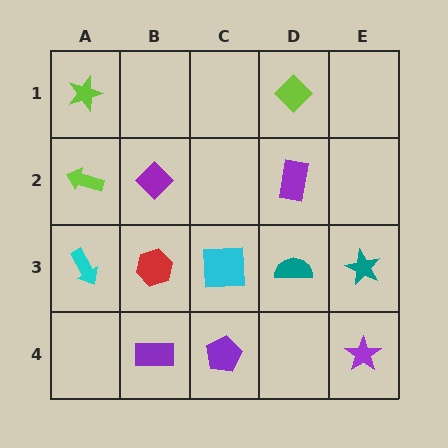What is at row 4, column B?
A purple rectangle.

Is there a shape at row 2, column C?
No, that cell is empty.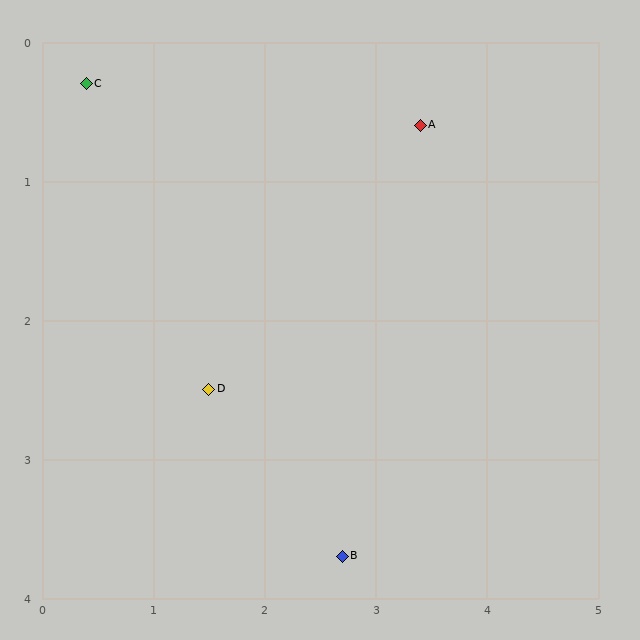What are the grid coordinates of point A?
Point A is at approximately (3.4, 0.6).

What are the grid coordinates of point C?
Point C is at approximately (0.4, 0.3).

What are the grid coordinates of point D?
Point D is at approximately (1.5, 2.5).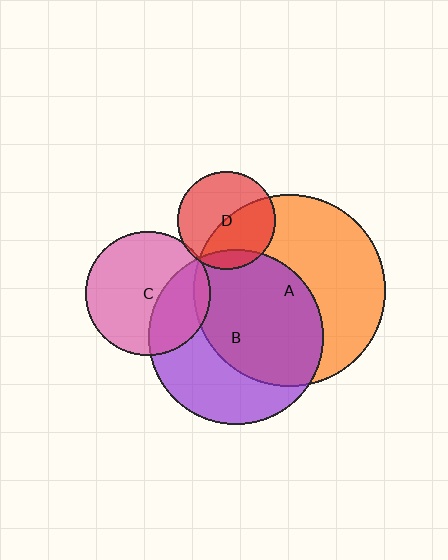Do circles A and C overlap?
Yes.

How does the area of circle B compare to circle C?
Approximately 2.0 times.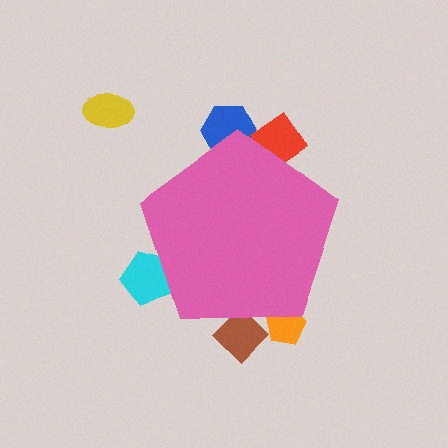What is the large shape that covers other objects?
A pink pentagon.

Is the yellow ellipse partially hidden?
No, the yellow ellipse is fully visible.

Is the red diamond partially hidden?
Yes, the red diamond is partially hidden behind the pink pentagon.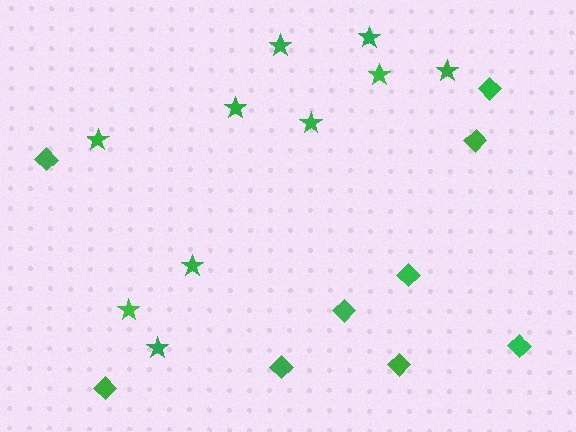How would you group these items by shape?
There are 2 groups: one group of stars (10) and one group of diamonds (9).